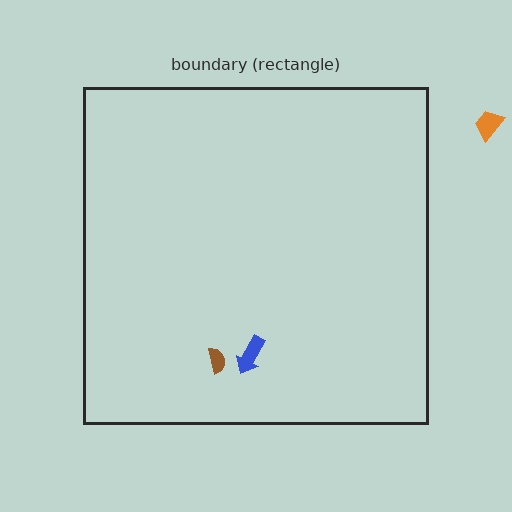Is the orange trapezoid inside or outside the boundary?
Outside.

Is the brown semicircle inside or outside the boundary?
Inside.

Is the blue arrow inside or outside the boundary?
Inside.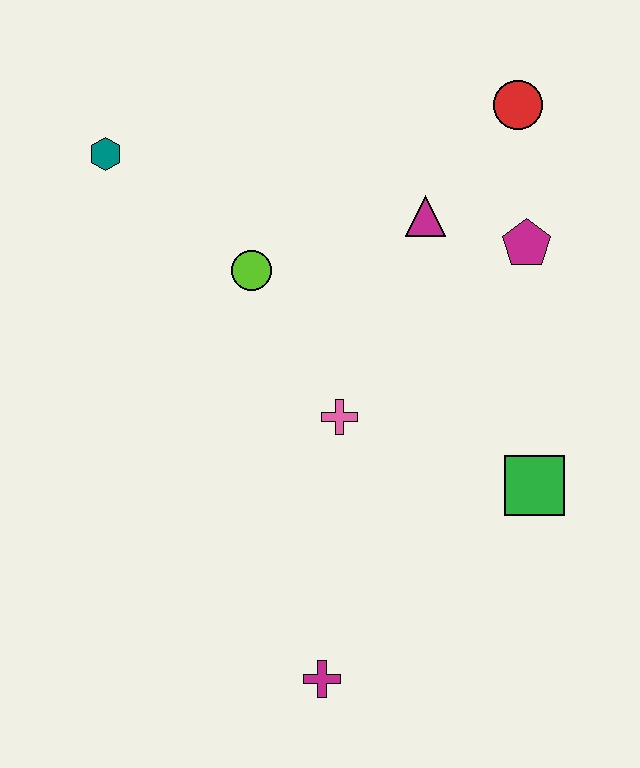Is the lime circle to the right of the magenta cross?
No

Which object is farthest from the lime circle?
The magenta cross is farthest from the lime circle.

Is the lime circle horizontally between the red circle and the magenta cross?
No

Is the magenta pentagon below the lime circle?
No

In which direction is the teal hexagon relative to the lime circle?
The teal hexagon is to the left of the lime circle.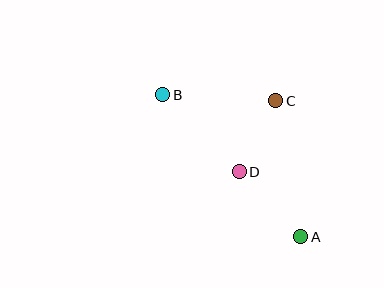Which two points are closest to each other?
Points C and D are closest to each other.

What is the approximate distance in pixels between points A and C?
The distance between A and C is approximately 138 pixels.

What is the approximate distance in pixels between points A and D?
The distance between A and D is approximately 89 pixels.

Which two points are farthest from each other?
Points A and B are farthest from each other.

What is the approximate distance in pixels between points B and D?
The distance between B and D is approximately 109 pixels.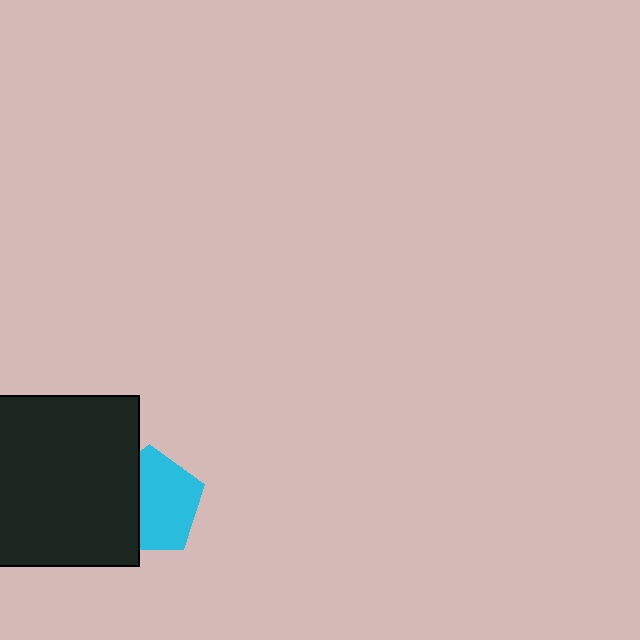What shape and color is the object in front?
The object in front is a black square.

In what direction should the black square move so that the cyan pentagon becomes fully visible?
The black square should move left. That is the shortest direction to clear the overlap and leave the cyan pentagon fully visible.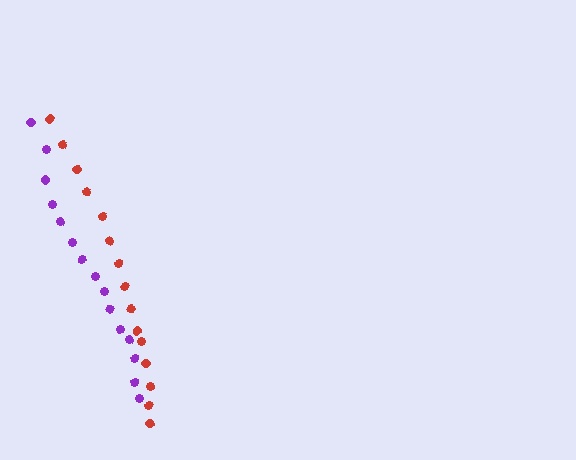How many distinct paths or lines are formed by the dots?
There are 2 distinct paths.